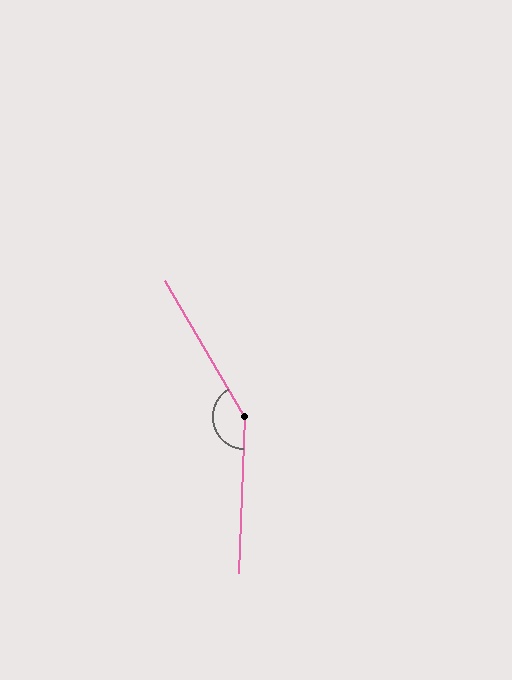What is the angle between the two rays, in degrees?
Approximately 148 degrees.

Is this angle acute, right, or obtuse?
It is obtuse.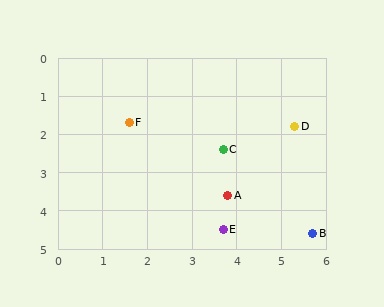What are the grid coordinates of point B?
Point B is at approximately (5.7, 4.6).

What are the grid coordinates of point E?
Point E is at approximately (3.7, 4.5).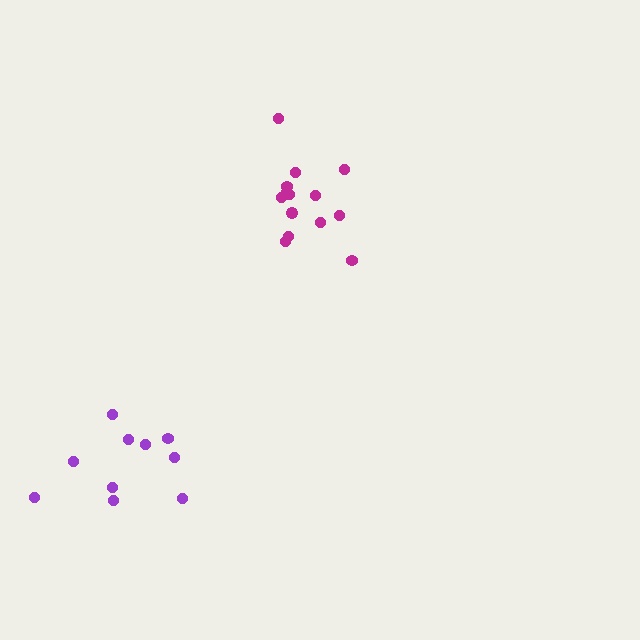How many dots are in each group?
Group 1: 14 dots, Group 2: 10 dots (24 total).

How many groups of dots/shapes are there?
There are 2 groups.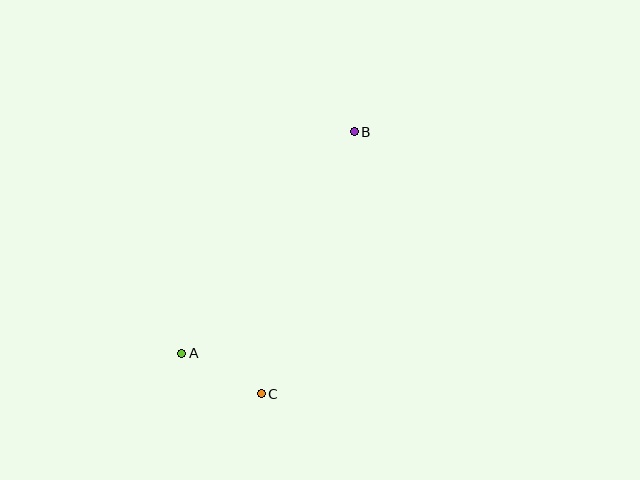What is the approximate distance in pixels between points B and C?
The distance between B and C is approximately 278 pixels.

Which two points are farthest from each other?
Points A and B are farthest from each other.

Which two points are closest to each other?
Points A and C are closest to each other.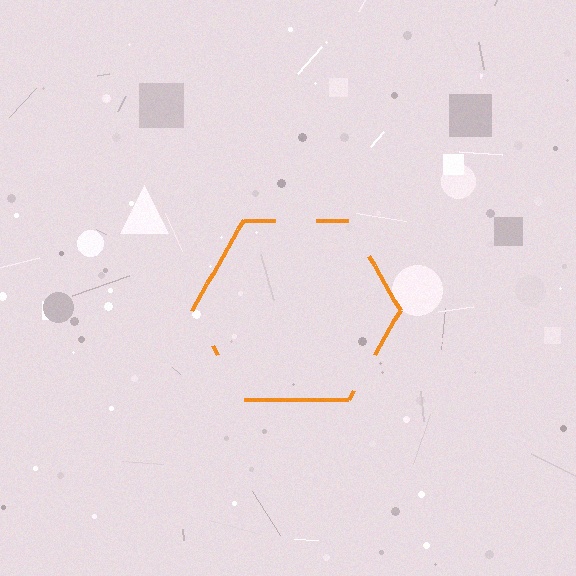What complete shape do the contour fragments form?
The contour fragments form a hexagon.